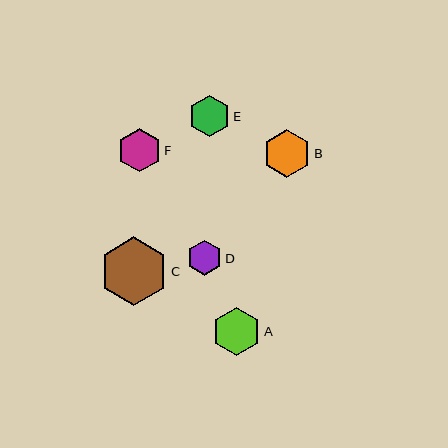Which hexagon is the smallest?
Hexagon D is the smallest with a size of approximately 35 pixels.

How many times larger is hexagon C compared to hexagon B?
Hexagon C is approximately 1.4 times the size of hexagon B.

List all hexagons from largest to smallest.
From largest to smallest: C, A, B, F, E, D.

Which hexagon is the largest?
Hexagon C is the largest with a size of approximately 69 pixels.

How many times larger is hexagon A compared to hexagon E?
Hexagon A is approximately 1.2 times the size of hexagon E.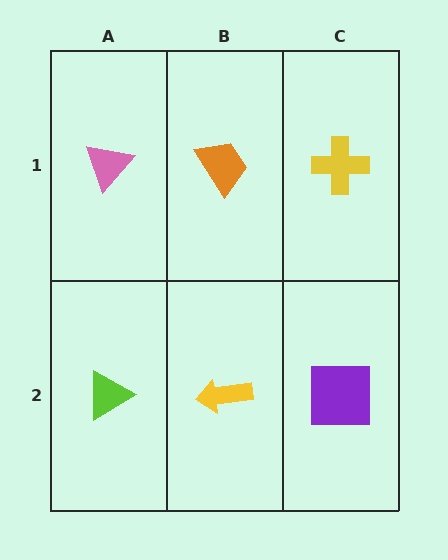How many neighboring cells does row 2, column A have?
2.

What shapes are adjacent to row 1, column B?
A yellow arrow (row 2, column B), a pink triangle (row 1, column A), a yellow cross (row 1, column C).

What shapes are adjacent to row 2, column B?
An orange trapezoid (row 1, column B), a lime triangle (row 2, column A), a purple square (row 2, column C).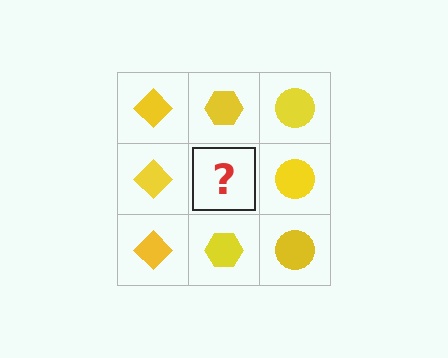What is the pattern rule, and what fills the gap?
The rule is that each column has a consistent shape. The gap should be filled with a yellow hexagon.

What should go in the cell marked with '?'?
The missing cell should contain a yellow hexagon.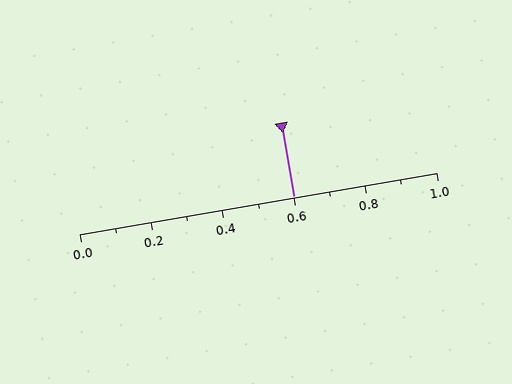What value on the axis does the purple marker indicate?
The marker indicates approximately 0.6.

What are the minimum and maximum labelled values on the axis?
The axis runs from 0.0 to 1.0.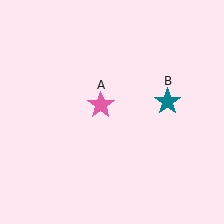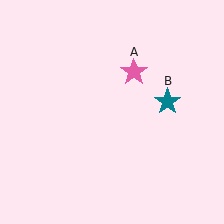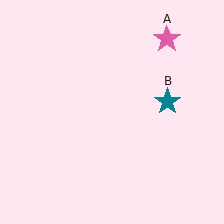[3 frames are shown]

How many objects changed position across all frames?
1 object changed position: pink star (object A).